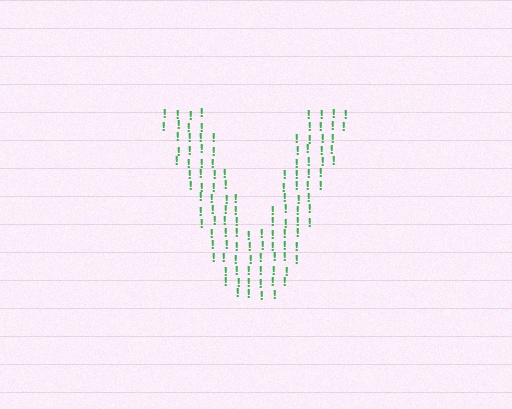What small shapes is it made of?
It is made of small exclamation marks.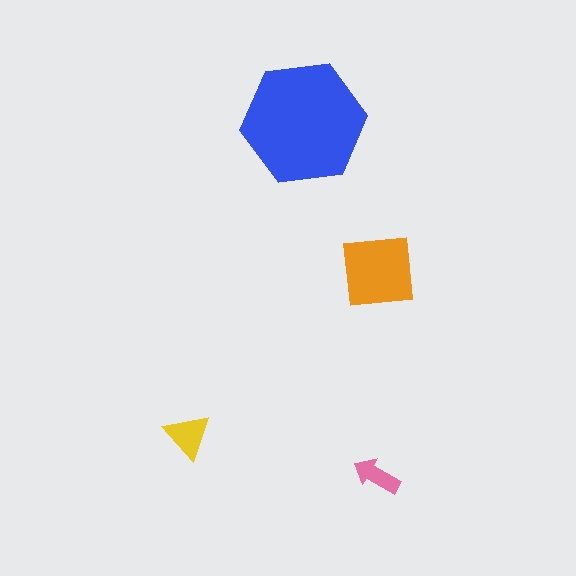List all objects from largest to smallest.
The blue hexagon, the orange square, the yellow triangle, the pink arrow.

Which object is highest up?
The blue hexagon is topmost.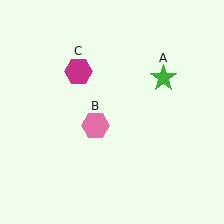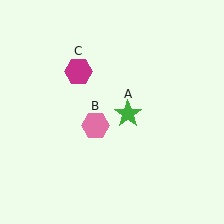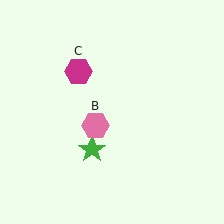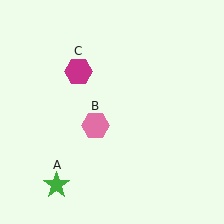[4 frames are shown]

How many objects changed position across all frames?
1 object changed position: green star (object A).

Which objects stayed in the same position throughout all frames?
Pink hexagon (object B) and magenta hexagon (object C) remained stationary.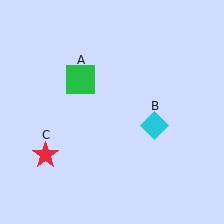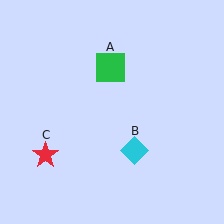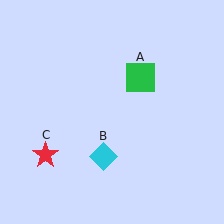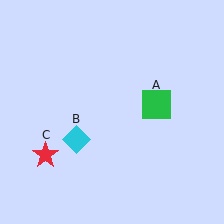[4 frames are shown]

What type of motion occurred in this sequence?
The green square (object A), cyan diamond (object B) rotated clockwise around the center of the scene.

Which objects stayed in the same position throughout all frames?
Red star (object C) remained stationary.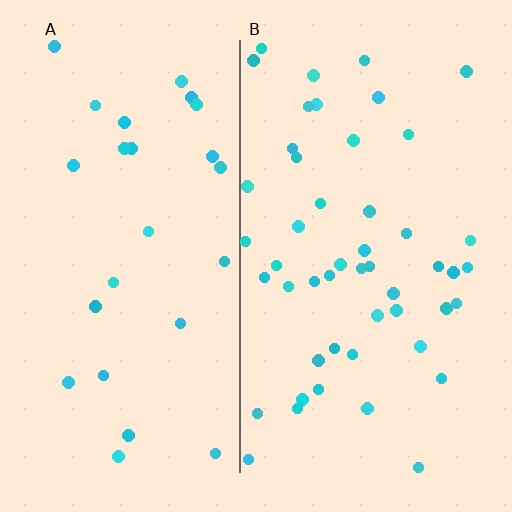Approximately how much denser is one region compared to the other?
Approximately 1.9× — region B over region A.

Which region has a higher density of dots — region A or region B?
B (the right).